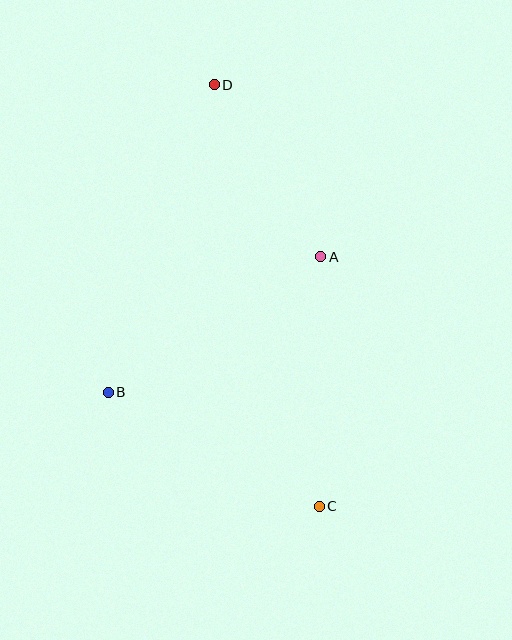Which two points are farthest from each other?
Points C and D are farthest from each other.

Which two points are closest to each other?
Points A and D are closest to each other.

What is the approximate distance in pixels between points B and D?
The distance between B and D is approximately 325 pixels.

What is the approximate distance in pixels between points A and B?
The distance between A and B is approximately 252 pixels.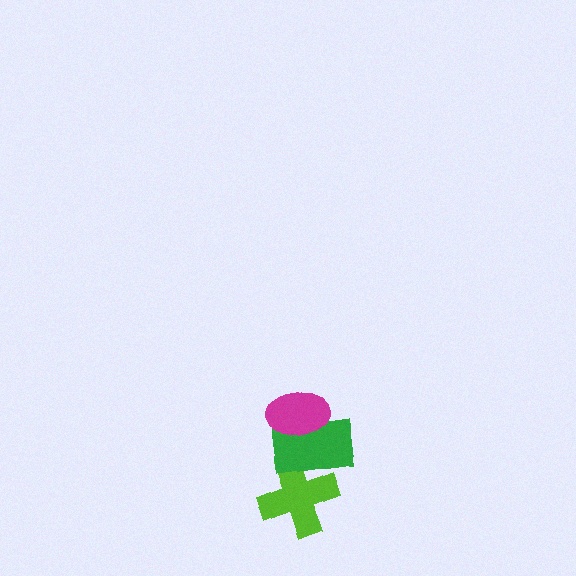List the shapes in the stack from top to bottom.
From top to bottom: the magenta ellipse, the green rectangle, the lime cross.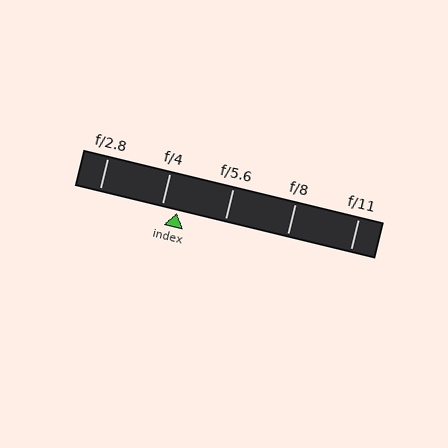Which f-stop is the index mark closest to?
The index mark is closest to f/4.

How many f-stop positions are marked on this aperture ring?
There are 5 f-stop positions marked.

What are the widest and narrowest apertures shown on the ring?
The widest aperture shown is f/2.8 and the narrowest is f/11.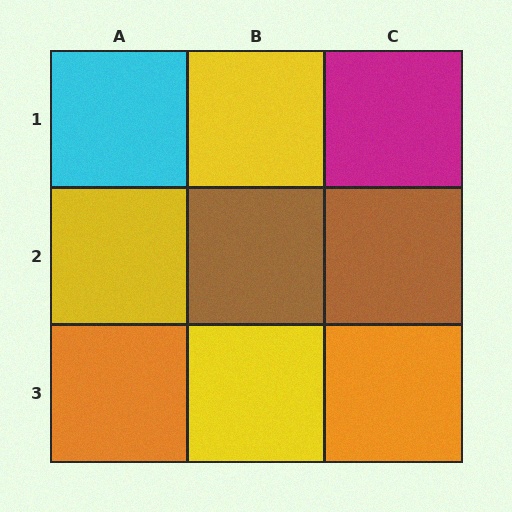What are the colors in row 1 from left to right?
Cyan, yellow, magenta.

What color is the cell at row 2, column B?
Brown.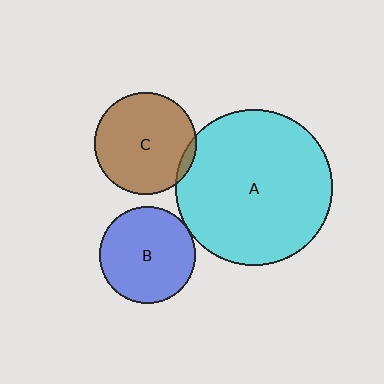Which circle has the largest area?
Circle A (cyan).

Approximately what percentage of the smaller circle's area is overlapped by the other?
Approximately 5%.